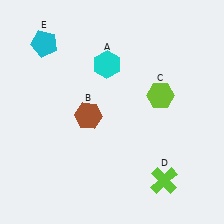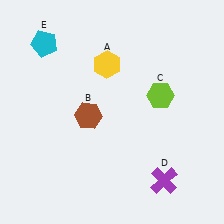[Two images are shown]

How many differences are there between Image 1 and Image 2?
There are 2 differences between the two images.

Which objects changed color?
A changed from cyan to yellow. D changed from lime to purple.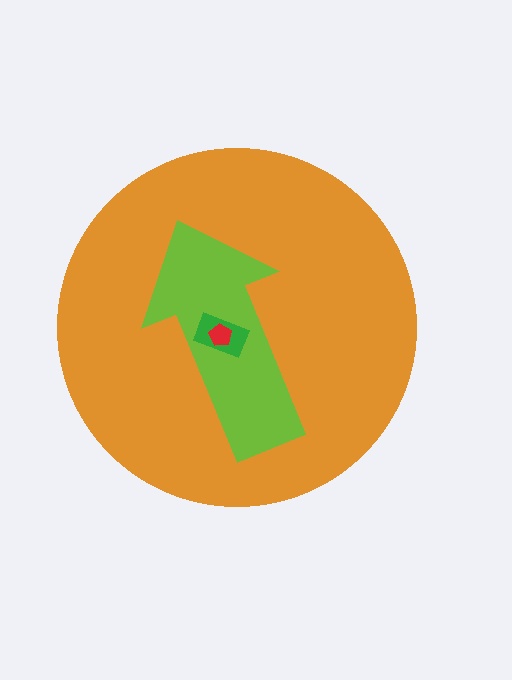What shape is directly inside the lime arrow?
The green rectangle.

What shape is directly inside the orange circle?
The lime arrow.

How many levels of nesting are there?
4.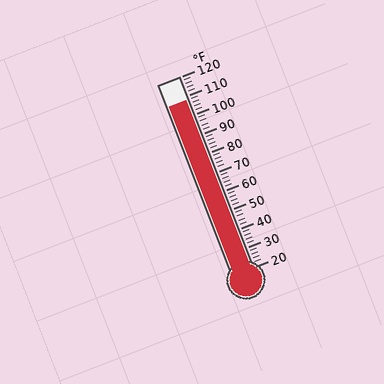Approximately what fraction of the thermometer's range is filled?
The thermometer is filled to approximately 90% of its range.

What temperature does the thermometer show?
The thermometer shows approximately 108°F.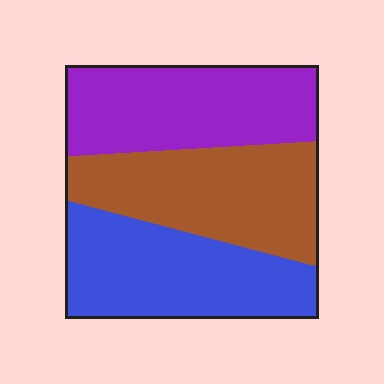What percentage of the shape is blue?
Blue takes up between a quarter and a half of the shape.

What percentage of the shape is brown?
Brown covers about 35% of the shape.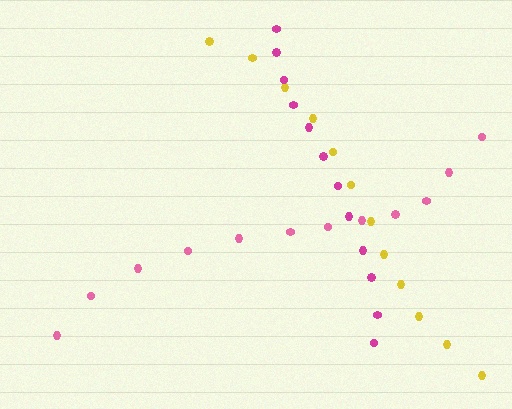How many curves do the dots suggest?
There are 3 distinct paths.